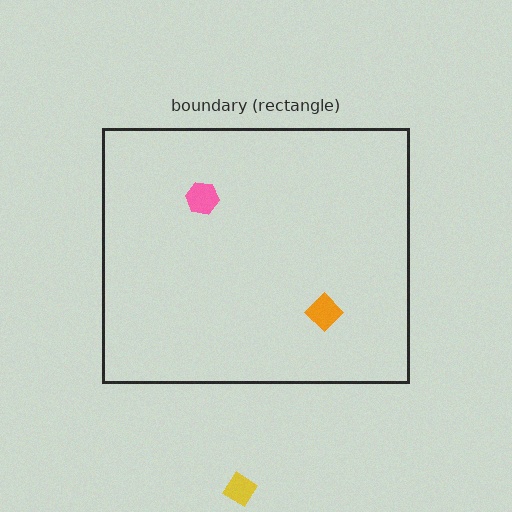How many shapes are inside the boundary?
2 inside, 1 outside.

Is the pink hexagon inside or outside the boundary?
Inside.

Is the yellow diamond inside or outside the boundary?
Outside.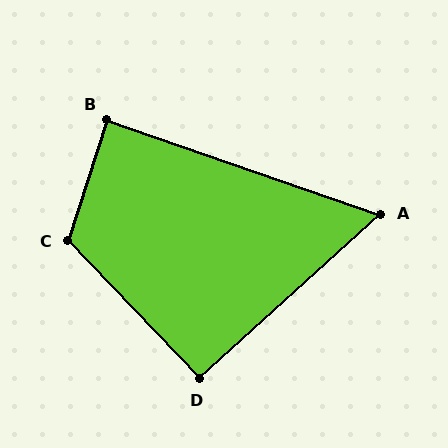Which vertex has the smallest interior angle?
A, at approximately 61 degrees.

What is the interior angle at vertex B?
Approximately 89 degrees (approximately right).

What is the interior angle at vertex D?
Approximately 91 degrees (approximately right).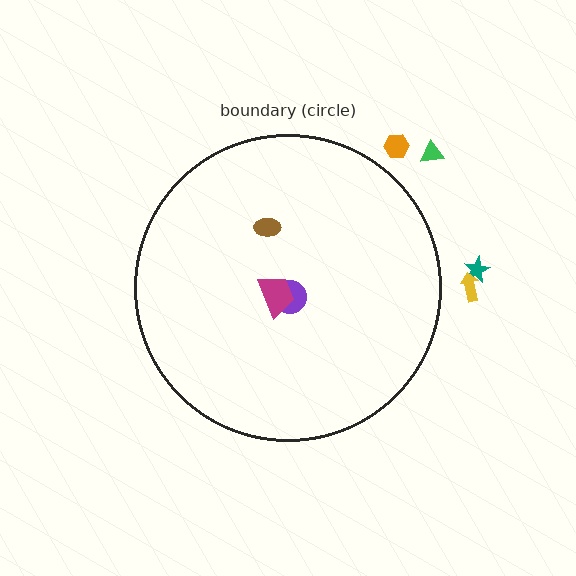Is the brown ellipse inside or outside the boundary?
Inside.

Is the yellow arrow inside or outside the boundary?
Outside.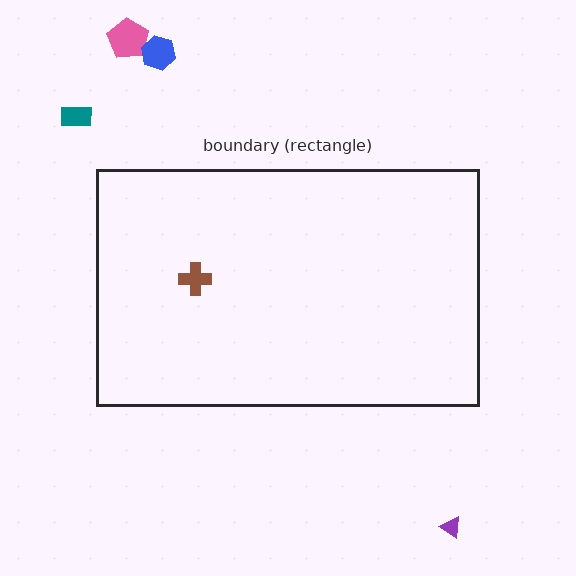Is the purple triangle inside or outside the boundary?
Outside.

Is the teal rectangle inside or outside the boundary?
Outside.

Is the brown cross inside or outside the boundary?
Inside.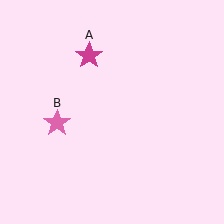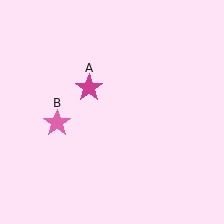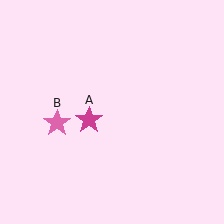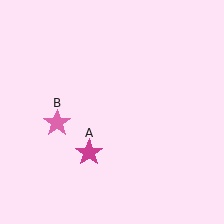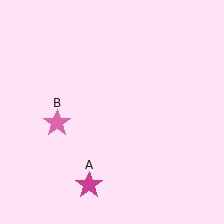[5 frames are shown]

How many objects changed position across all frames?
1 object changed position: magenta star (object A).